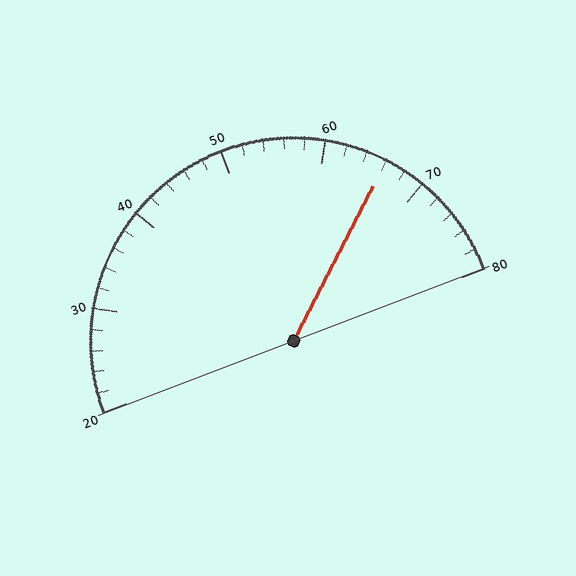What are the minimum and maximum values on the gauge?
The gauge ranges from 20 to 80.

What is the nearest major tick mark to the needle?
The nearest major tick mark is 70.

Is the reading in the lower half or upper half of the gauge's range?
The reading is in the upper half of the range (20 to 80).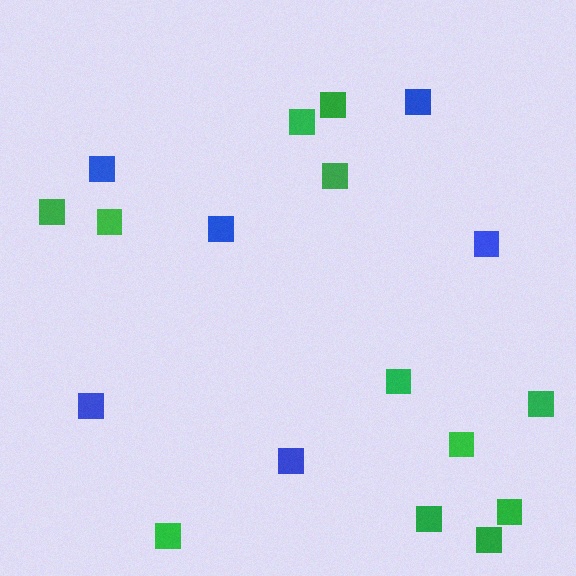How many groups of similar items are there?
There are 2 groups: one group of blue squares (6) and one group of green squares (12).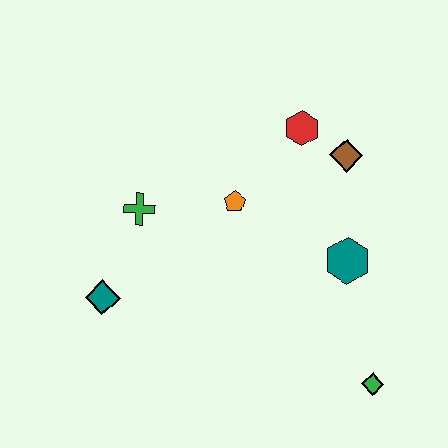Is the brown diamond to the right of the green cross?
Yes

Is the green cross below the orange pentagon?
Yes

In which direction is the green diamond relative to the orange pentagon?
The green diamond is below the orange pentagon.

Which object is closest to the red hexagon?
The brown diamond is closest to the red hexagon.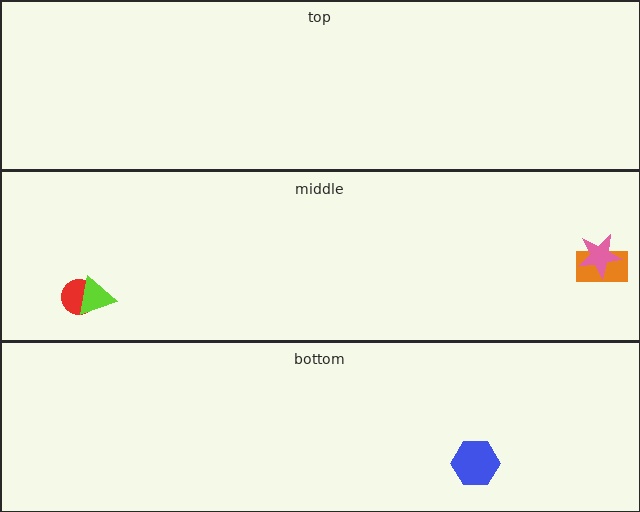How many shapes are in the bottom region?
1.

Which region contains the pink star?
The middle region.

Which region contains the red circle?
The middle region.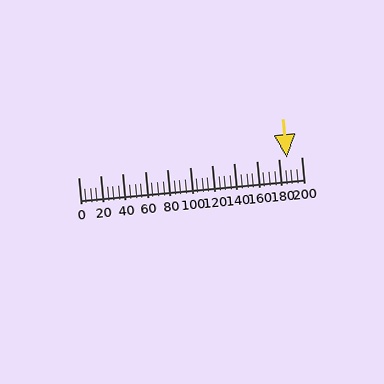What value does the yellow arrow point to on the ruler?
The yellow arrow points to approximately 187.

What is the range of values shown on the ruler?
The ruler shows values from 0 to 200.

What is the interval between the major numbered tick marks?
The major tick marks are spaced 20 units apart.